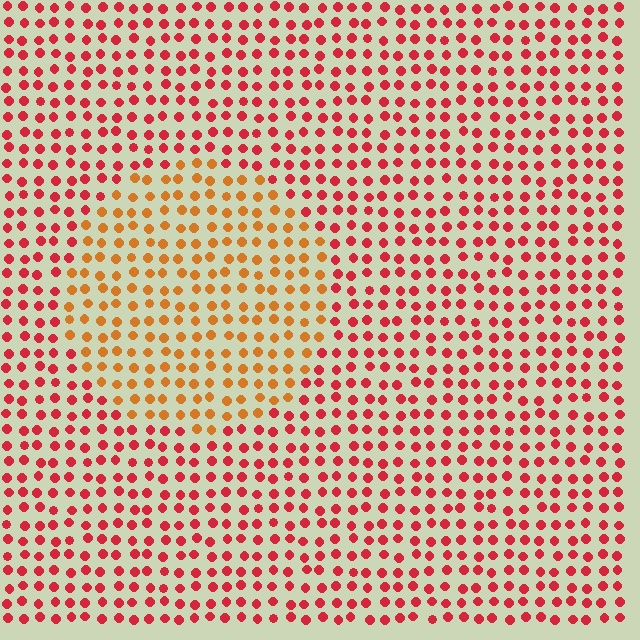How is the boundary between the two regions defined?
The boundary is defined purely by a slight shift in hue (about 36 degrees). Spacing, size, and orientation are identical on both sides.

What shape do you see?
I see a circle.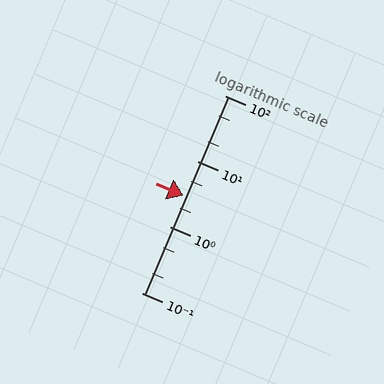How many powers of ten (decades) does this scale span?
The scale spans 3 decades, from 0.1 to 100.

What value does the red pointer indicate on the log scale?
The pointer indicates approximately 3.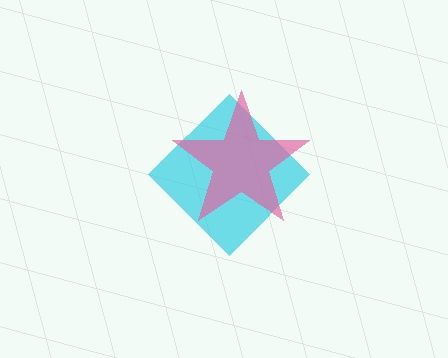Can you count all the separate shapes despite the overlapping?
Yes, there are 2 separate shapes.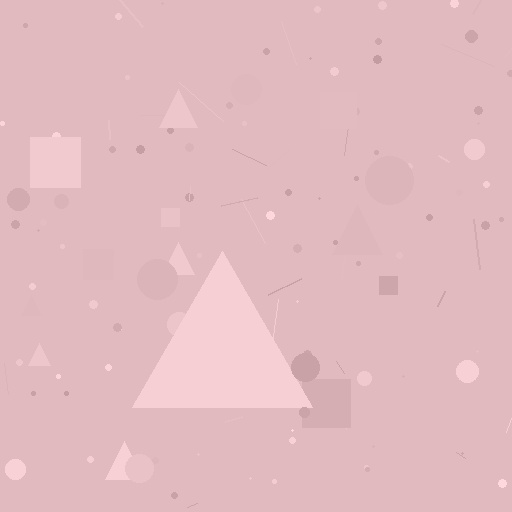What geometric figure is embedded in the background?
A triangle is embedded in the background.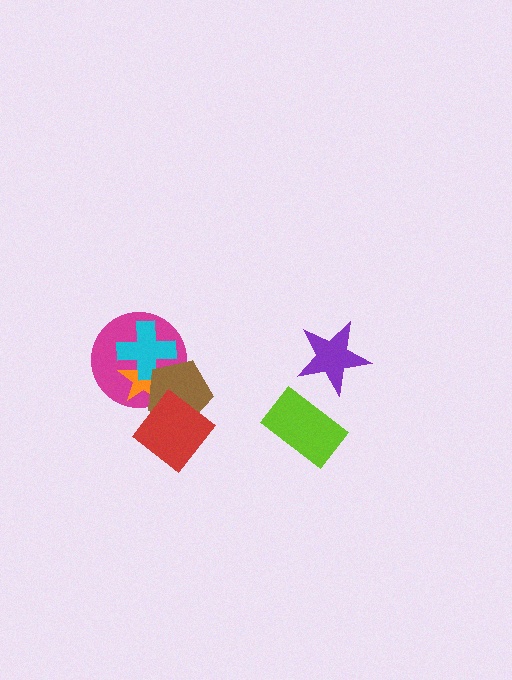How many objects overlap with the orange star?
4 objects overlap with the orange star.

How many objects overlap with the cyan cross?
3 objects overlap with the cyan cross.